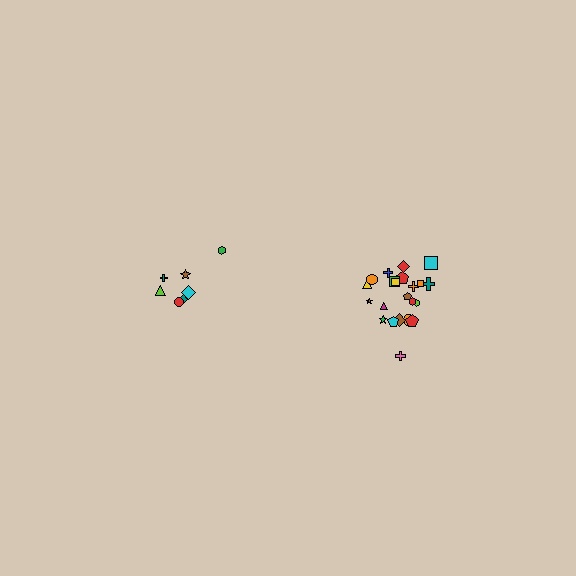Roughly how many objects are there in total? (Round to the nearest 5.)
Roughly 30 objects in total.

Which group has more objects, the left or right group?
The right group.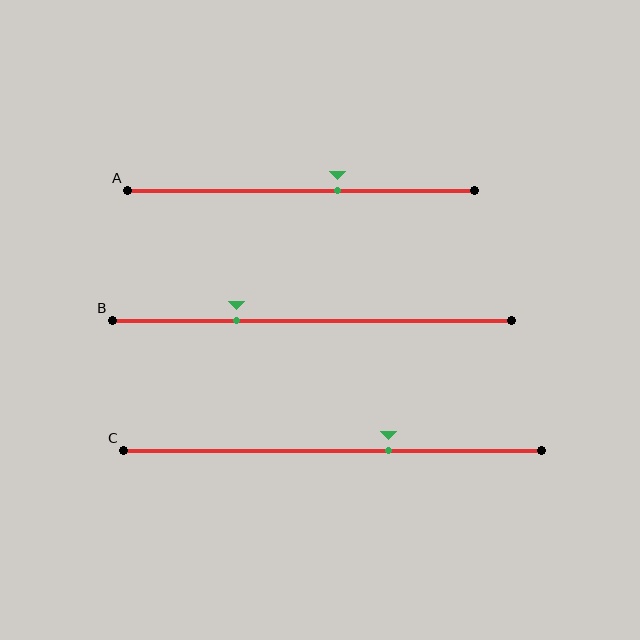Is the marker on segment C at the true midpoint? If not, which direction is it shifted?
No, the marker on segment C is shifted to the right by about 13% of the segment length.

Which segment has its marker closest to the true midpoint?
Segment A has its marker closest to the true midpoint.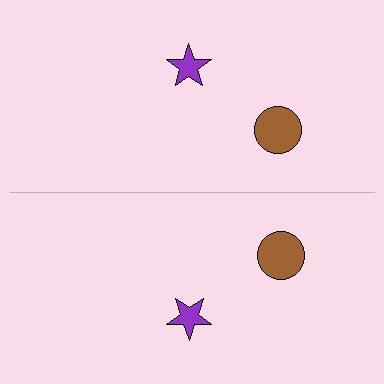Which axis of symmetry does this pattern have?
The pattern has a horizontal axis of symmetry running through the center of the image.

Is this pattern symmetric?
Yes, this pattern has bilateral (reflection) symmetry.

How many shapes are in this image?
There are 4 shapes in this image.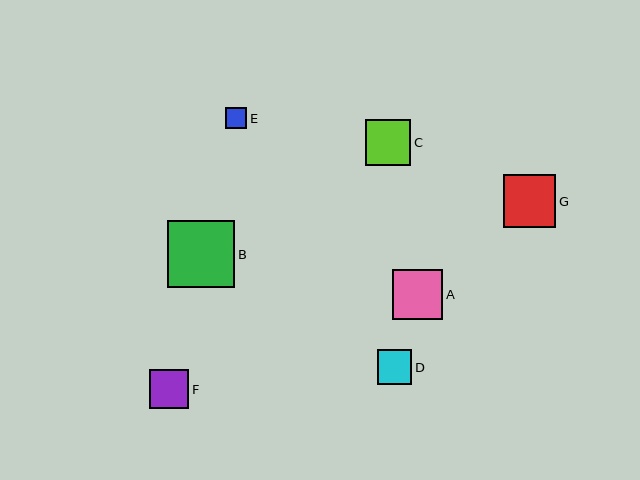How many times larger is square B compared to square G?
Square B is approximately 1.3 times the size of square G.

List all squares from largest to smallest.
From largest to smallest: B, G, A, C, F, D, E.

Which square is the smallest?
Square E is the smallest with a size of approximately 21 pixels.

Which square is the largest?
Square B is the largest with a size of approximately 67 pixels.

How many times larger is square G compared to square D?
Square G is approximately 1.5 times the size of square D.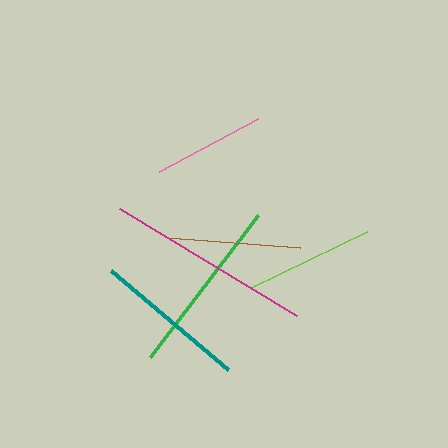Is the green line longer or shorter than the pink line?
The green line is longer than the pink line.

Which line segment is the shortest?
The pink line is the shortest at approximately 112 pixels.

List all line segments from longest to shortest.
From longest to shortest: magenta, green, teal, brown, lime, pink.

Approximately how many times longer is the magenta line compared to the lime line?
The magenta line is approximately 1.6 times the length of the lime line.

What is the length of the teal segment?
The teal segment is approximately 153 pixels long.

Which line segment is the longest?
The magenta line is the longest at approximately 207 pixels.